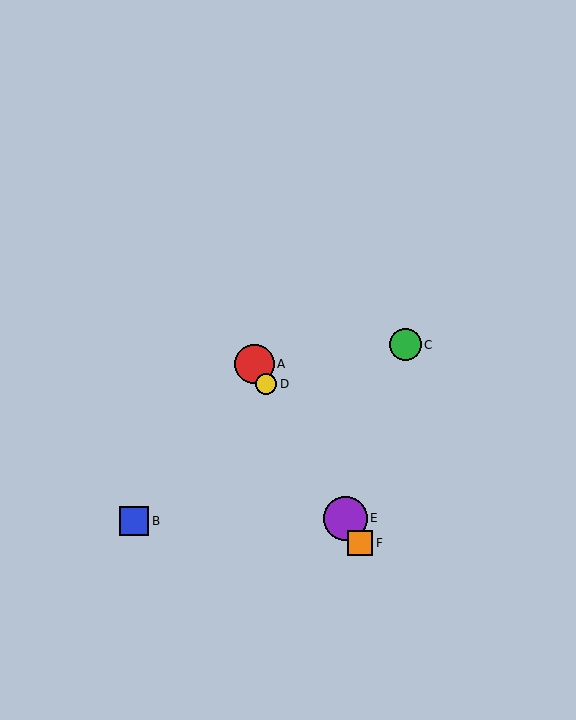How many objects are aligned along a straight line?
4 objects (A, D, E, F) are aligned along a straight line.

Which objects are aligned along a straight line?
Objects A, D, E, F are aligned along a straight line.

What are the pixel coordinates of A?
Object A is at (255, 364).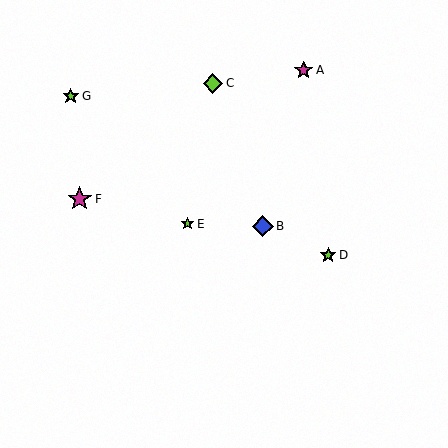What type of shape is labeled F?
Shape F is a magenta star.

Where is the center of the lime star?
The center of the lime star is at (187, 224).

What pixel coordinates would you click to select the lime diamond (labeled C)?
Click at (213, 83) to select the lime diamond C.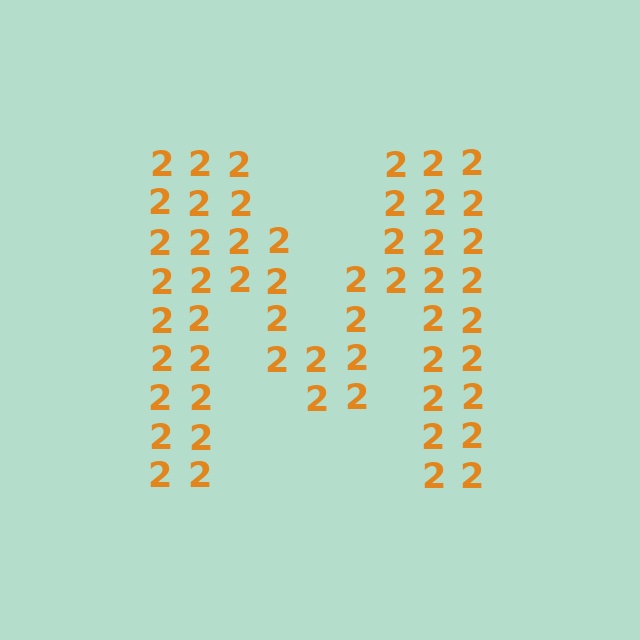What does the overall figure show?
The overall figure shows the letter M.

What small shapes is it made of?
It is made of small digit 2's.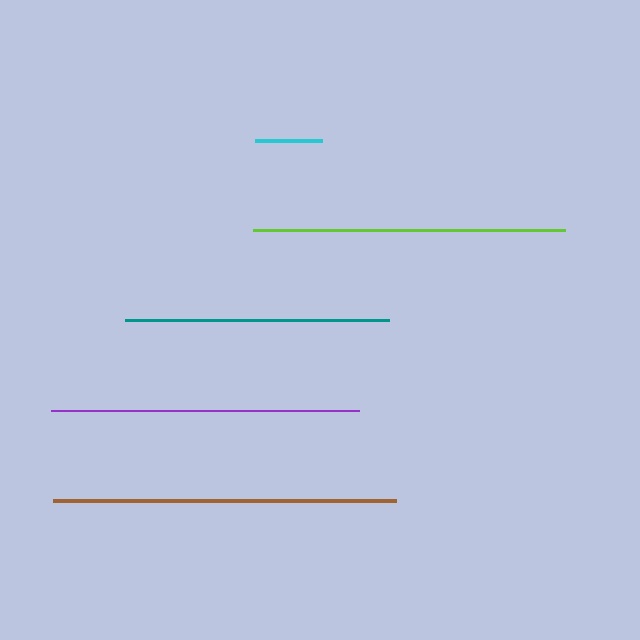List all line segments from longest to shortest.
From longest to shortest: brown, lime, purple, teal, cyan.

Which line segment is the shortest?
The cyan line is the shortest at approximately 67 pixels.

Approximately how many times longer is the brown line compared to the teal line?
The brown line is approximately 1.3 times the length of the teal line.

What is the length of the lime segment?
The lime segment is approximately 312 pixels long.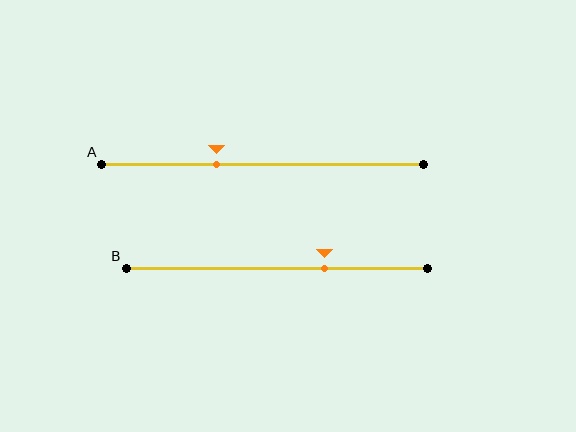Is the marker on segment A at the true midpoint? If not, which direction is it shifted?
No, the marker on segment A is shifted to the left by about 14% of the segment length.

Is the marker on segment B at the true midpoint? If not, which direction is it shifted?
No, the marker on segment B is shifted to the right by about 16% of the segment length.